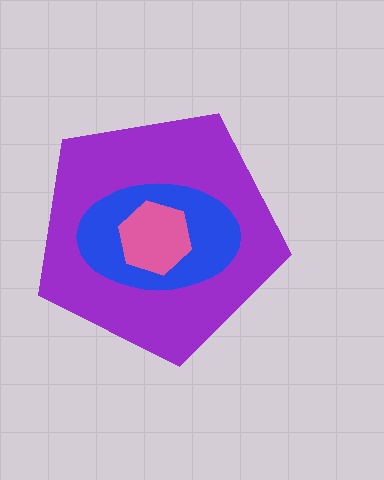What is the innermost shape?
The pink hexagon.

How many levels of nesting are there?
3.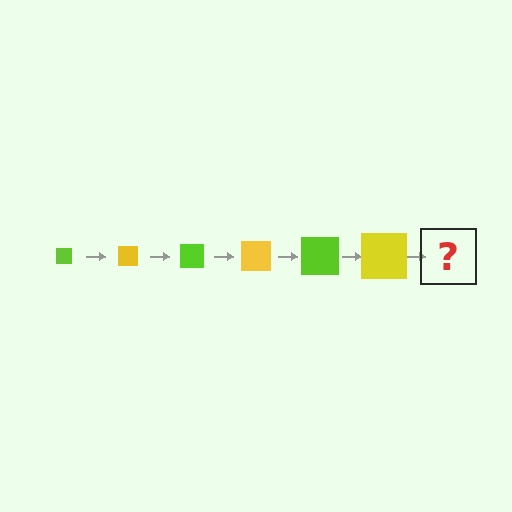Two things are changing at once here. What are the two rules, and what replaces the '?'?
The two rules are that the square grows larger each step and the color cycles through lime and yellow. The '?' should be a lime square, larger than the previous one.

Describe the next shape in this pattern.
It should be a lime square, larger than the previous one.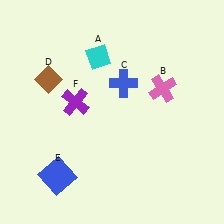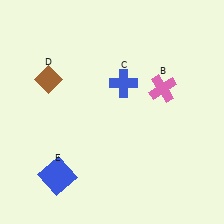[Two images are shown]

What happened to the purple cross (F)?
The purple cross (F) was removed in Image 2. It was in the top-left area of Image 1.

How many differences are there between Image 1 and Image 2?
There are 2 differences between the two images.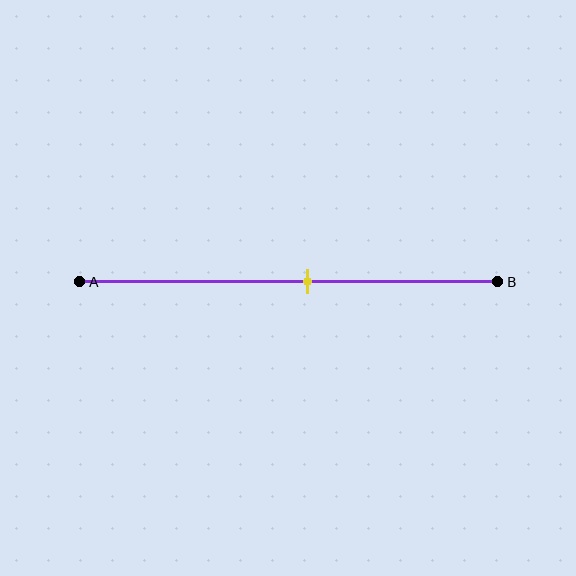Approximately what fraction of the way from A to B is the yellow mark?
The yellow mark is approximately 55% of the way from A to B.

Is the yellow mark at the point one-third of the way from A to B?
No, the mark is at about 55% from A, not at the 33% one-third point.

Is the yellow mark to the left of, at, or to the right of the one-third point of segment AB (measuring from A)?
The yellow mark is to the right of the one-third point of segment AB.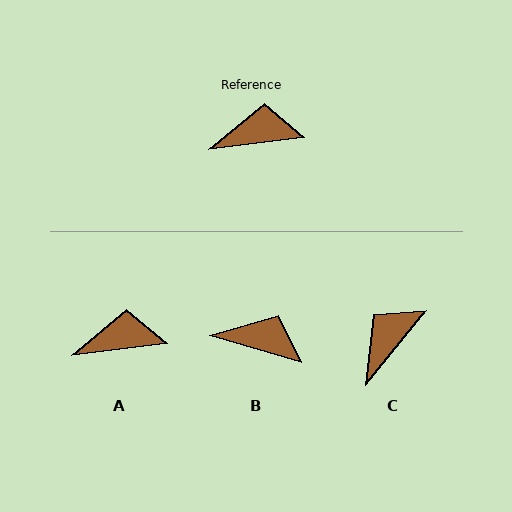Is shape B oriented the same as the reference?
No, it is off by about 23 degrees.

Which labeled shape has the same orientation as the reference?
A.